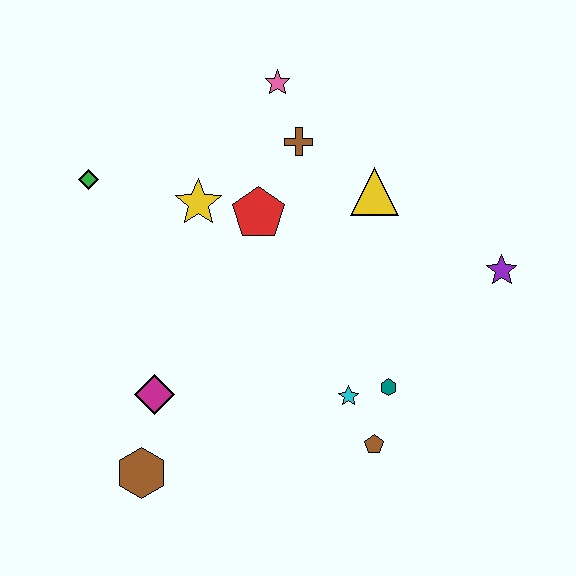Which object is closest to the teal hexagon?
The cyan star is closest to the teal hexagon.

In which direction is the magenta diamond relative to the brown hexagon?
The magenta diamond is above the brown hexagon.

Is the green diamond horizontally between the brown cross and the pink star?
No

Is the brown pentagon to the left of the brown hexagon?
No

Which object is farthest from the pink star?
The brown hexagon is farthest from the pink star.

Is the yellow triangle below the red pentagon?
No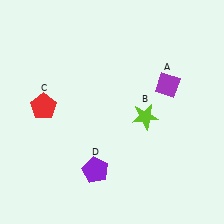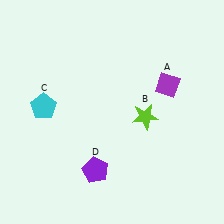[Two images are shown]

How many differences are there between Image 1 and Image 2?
There is 1 difference between the two images.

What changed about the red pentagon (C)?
In Image 1, C is red. In Image 2, it changed to cyan.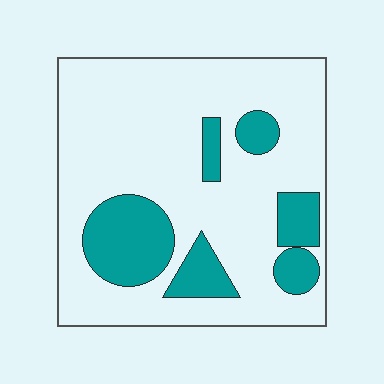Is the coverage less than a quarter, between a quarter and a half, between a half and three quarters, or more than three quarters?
Less than a quarter.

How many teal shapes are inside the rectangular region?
6.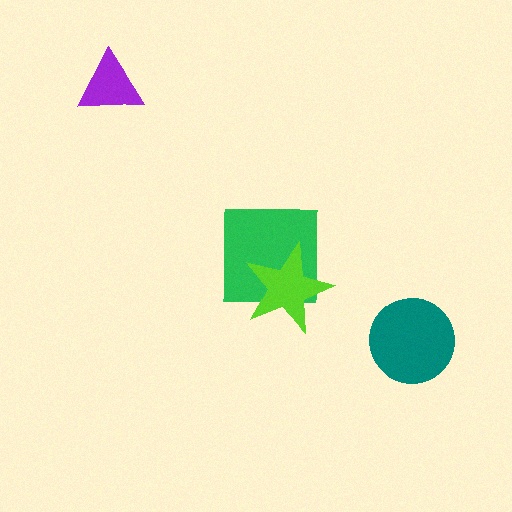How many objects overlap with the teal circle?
0 objects overlap with the teal circle.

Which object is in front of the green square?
The lime star is in front of the green square.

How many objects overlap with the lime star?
1 object overlaps with the lime star.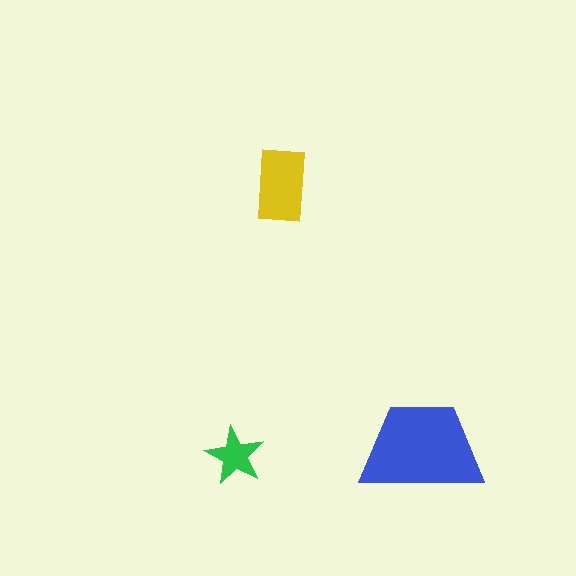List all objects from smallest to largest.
The green star, the yellow rectangle, the blue trapezoid.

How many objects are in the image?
There are 3 objects in the image.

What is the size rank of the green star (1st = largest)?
3rd.